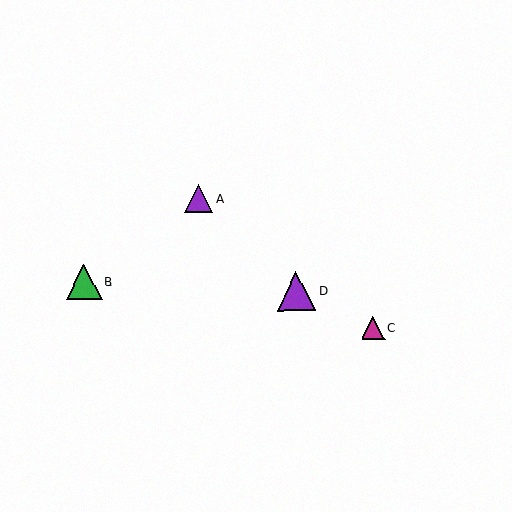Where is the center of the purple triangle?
The center of the purple triangle is at (296, 291).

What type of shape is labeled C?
Shape C is a magenta triangle.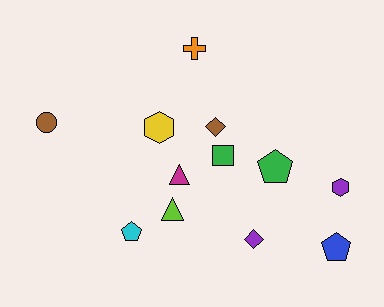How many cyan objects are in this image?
There is 1 cyan object.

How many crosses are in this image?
There is 1 cross.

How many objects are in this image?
There are 12 objects.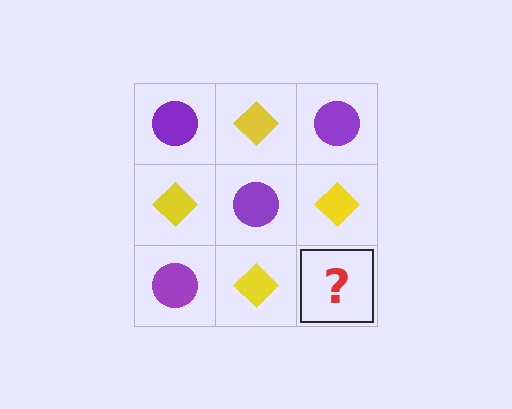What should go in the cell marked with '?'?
The missing cell should contain a purple circle.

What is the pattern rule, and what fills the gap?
The rule is that it alternates purple circle and yellow diamond in a checkerboard pattern. The gap should be filled with a purple circle.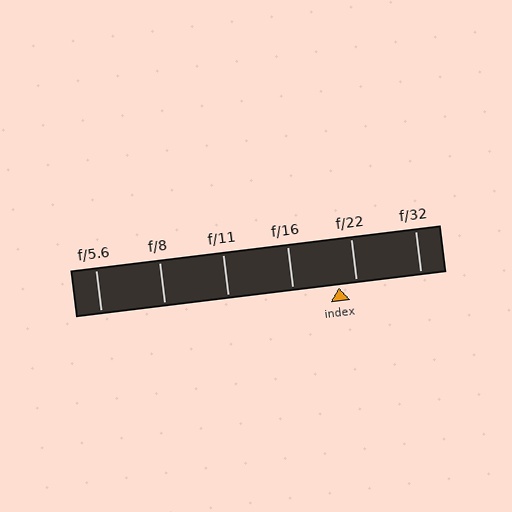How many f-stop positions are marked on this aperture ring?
There are 6 f-stop positions marked.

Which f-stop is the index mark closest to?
The index mark is closest to f/22.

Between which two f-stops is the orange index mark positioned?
The index mark is between f/16 and f/22.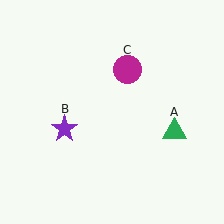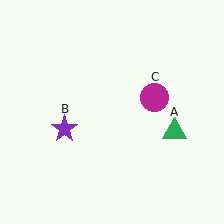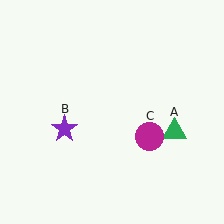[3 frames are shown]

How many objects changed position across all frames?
1 object changed position: magenta circle (object C).